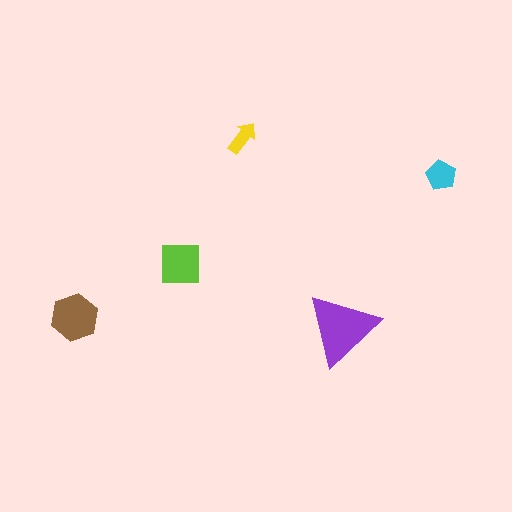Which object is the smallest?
The yellow arrow.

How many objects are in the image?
There are 5 objects in the image.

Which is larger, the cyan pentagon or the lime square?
The lime square.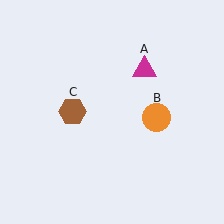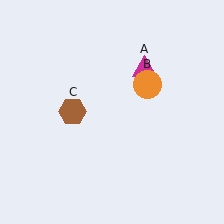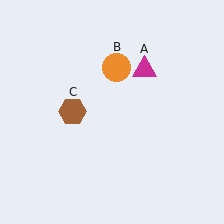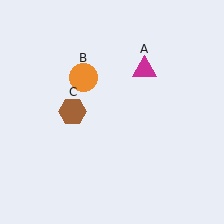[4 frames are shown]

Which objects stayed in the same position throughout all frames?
Magenta triangle (object A) and brown hexagon (object C) remained stationary.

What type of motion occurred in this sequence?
The orange circle (object B) rotated counterclockwise around the center of the scene.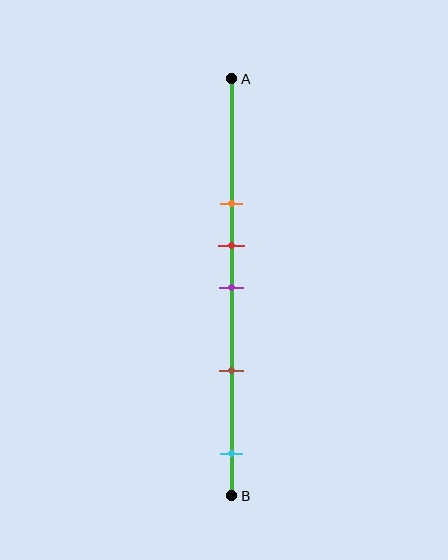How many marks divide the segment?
There are 5 marks dividing the segment.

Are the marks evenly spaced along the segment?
No, the marks are not evenly spaced.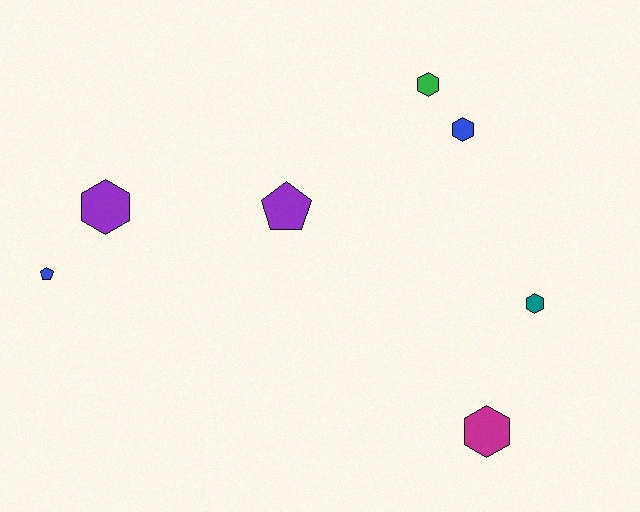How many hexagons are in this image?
There are 5 hexagons.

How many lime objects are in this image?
There are no lime objects.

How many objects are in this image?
There are 7 objects.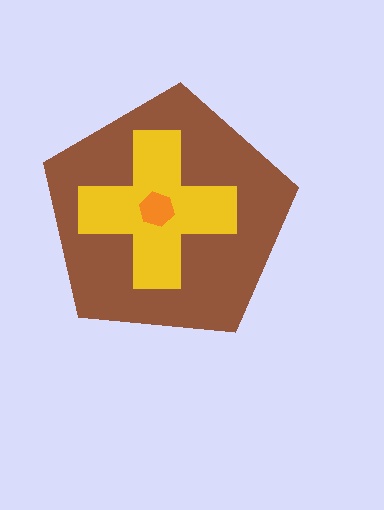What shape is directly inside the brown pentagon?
The yellow cross.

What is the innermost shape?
The orange hexagon.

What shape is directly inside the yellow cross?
The orange hexagon.